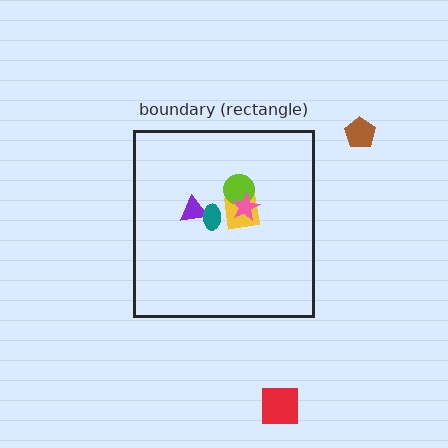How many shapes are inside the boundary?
5 inside, 2 outside.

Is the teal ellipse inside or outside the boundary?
Inside.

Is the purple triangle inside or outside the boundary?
Inside.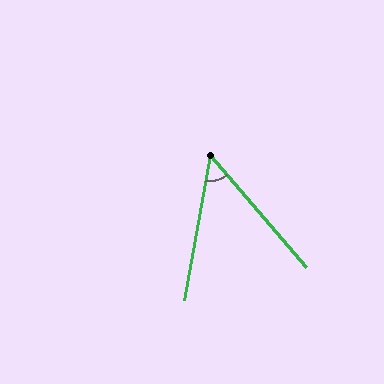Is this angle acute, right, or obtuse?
It is acute.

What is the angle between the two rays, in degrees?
Approximately 51 degrees.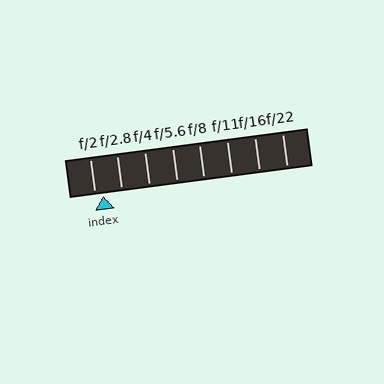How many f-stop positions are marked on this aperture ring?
There are 8 f-stop positions marked.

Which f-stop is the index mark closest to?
The index mark is closest to f/2.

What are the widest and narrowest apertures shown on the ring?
The widest aperture shown is f/2 and the narrowest is f/22.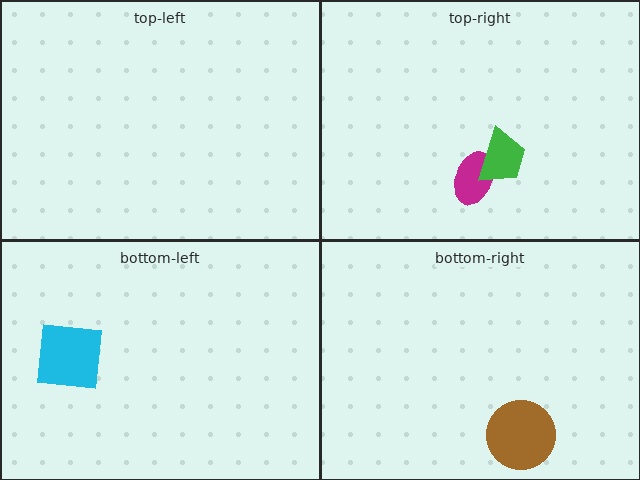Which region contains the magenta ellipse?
The top-right region.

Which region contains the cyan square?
The bottom-left region.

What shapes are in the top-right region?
The magenta ellipse, the green trapezoid.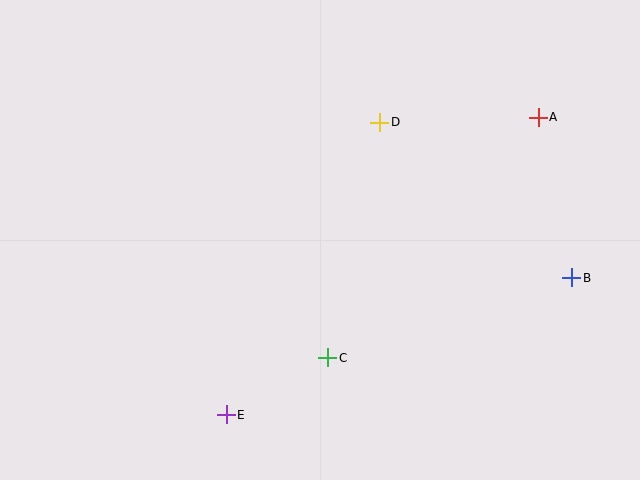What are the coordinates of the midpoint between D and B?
The midpoint between D and B is at (476, 200).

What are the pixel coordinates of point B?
Point B is at (572, 278).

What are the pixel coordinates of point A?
Point A is at (538, 117).